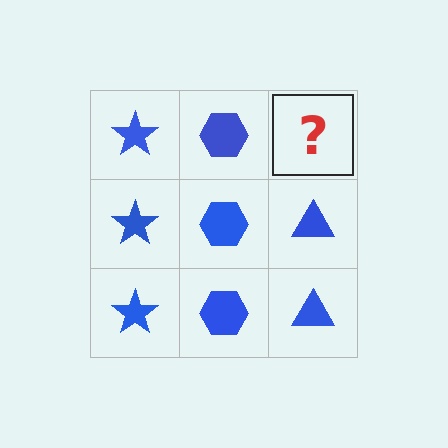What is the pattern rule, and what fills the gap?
The rule is that each column has a consistent shape. The gap should be filled with a blue triangle.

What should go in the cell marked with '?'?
The missing cell should contain a blue triangle.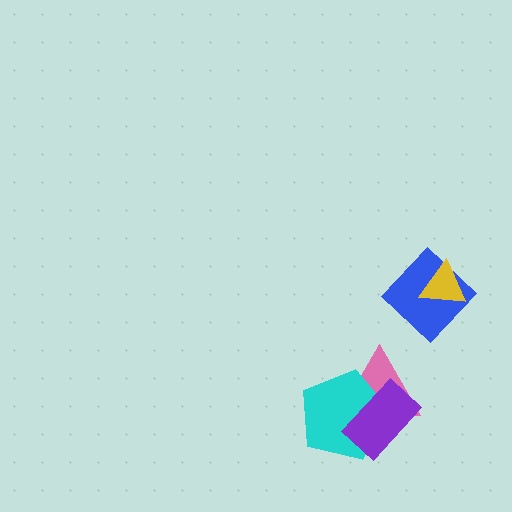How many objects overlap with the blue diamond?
1 object overlaps with the blue diamond.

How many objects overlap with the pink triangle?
2 objects overlap with the pink triangle.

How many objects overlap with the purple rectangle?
2 objects overlap with the purple rectangle.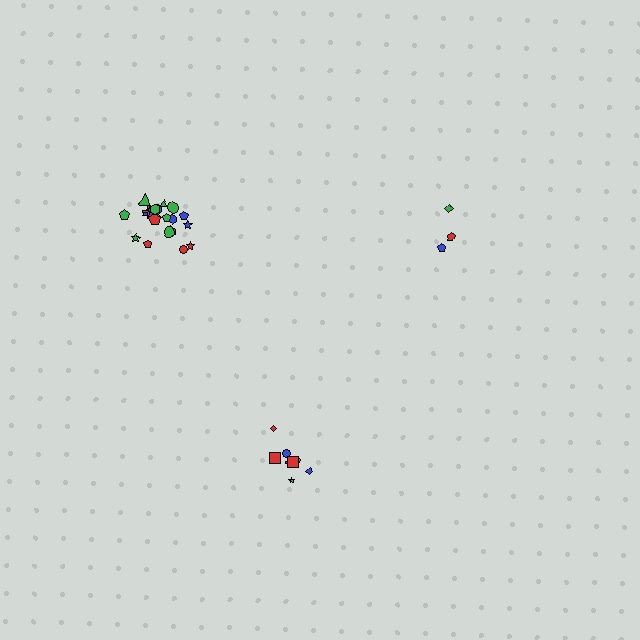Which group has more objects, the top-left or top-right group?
The top-left group.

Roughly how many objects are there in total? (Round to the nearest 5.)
Roughly 35 objects in total.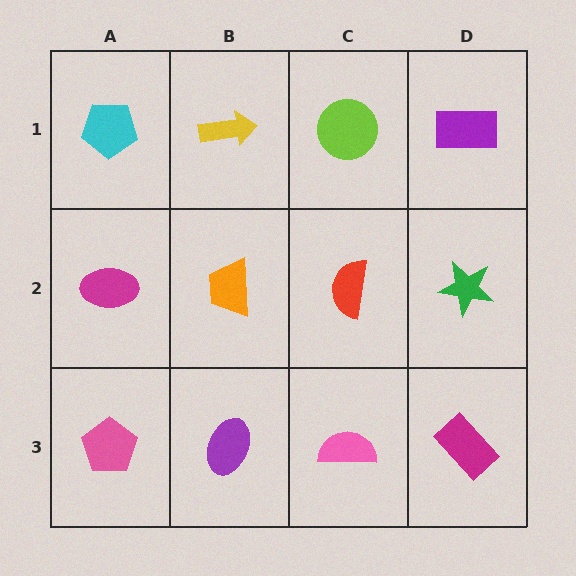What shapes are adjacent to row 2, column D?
A purple rectangle (row 1, column D), a magenta rectangle (row 3, column D), a red semicircle (row 2, column C).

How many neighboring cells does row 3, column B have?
3.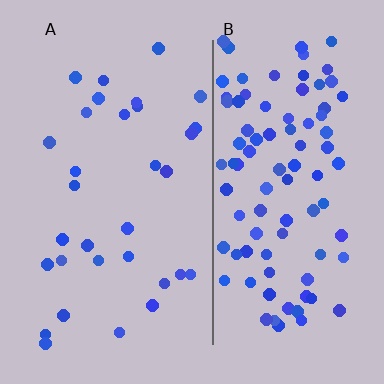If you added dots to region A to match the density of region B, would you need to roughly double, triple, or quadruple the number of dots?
Approximately triple.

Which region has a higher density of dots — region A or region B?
B (the right).